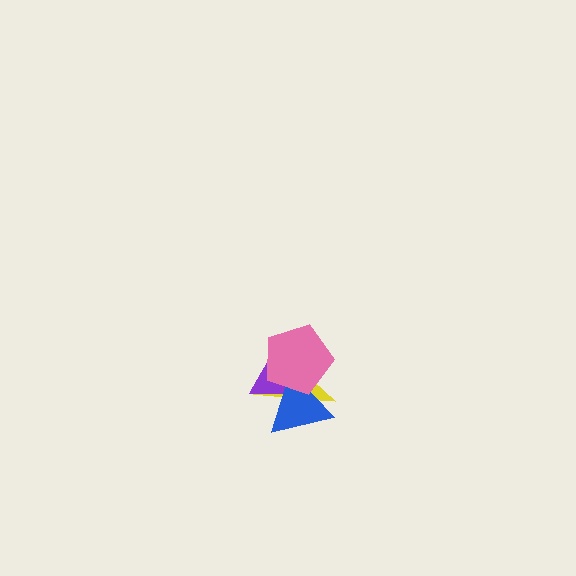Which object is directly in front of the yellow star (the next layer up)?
The purple triangle is directly in front of the yellow star.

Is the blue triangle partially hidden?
Yes, it is partially covered by another shape.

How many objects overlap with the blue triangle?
3 objects overlap with the blue triangle.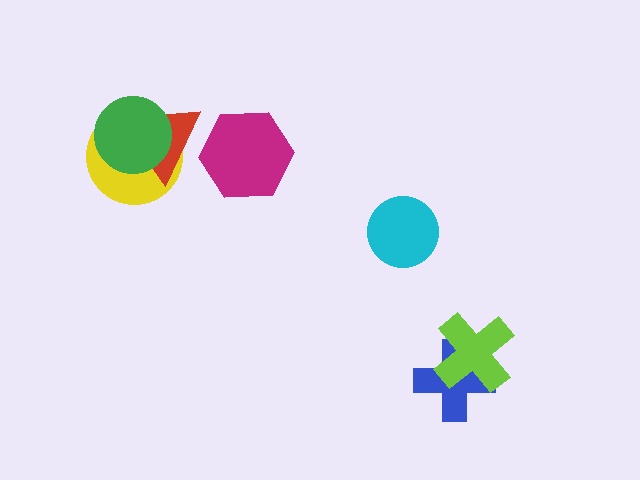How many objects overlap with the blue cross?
1 object overlaps with the blue cross.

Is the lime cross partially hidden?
No, no other shape covers it.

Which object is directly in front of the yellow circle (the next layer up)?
The red triangle is directly in front of the yellow circle.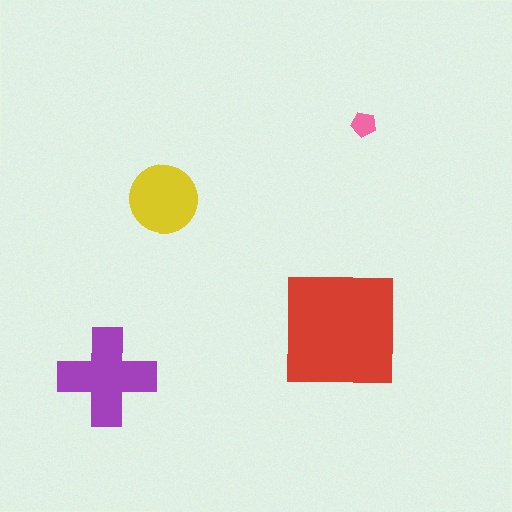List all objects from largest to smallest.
The red square, the purple cross, the yellow circle, the pink pentagon.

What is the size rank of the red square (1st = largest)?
1st.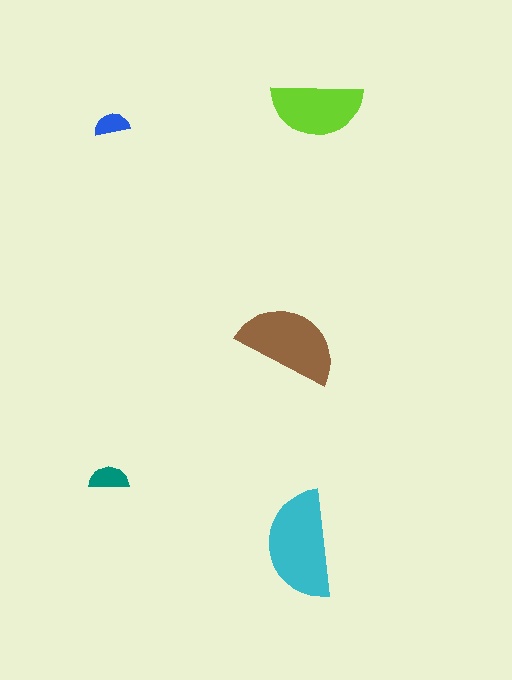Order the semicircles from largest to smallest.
the cyan one, the brown one, the lime one, the teal one, the blue one.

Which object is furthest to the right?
The lime semicircle is rightmost.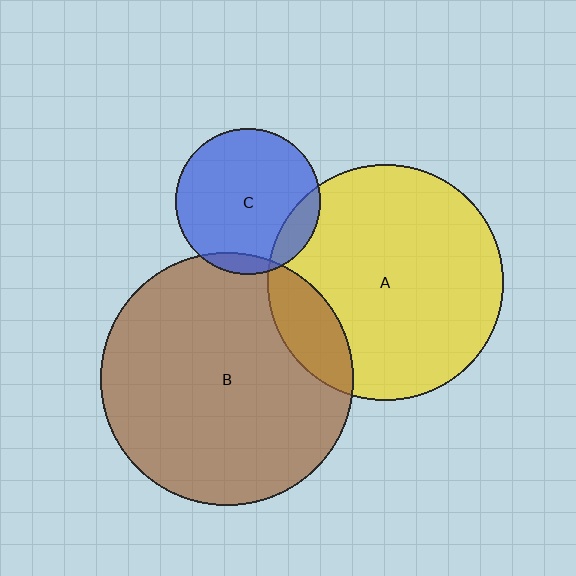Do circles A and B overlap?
Yes.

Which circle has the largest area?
Circle B (brown).